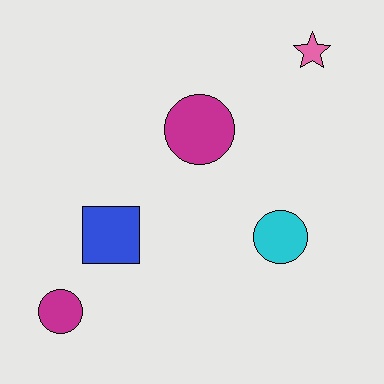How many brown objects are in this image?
There are no brown objects.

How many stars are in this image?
There is 1 star.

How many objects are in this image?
There are 5 objects.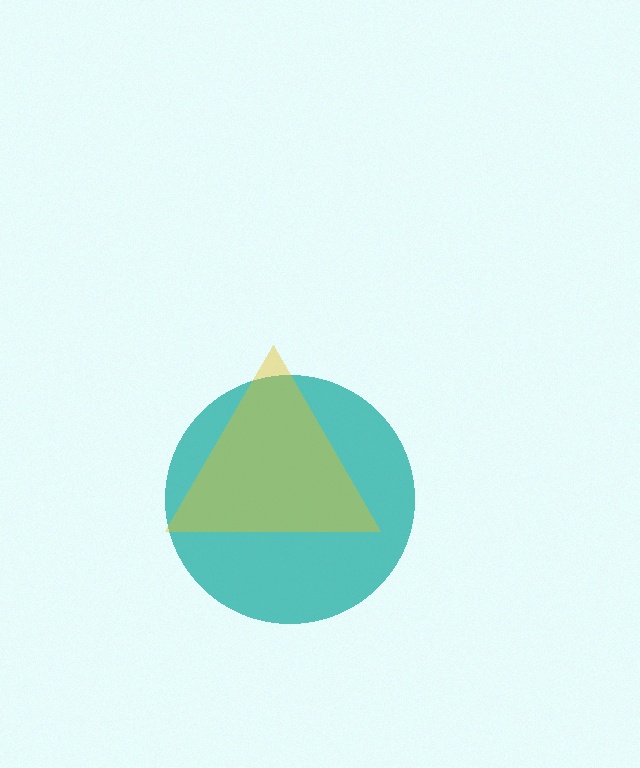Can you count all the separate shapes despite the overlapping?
Yes, there are 2 separate shapes.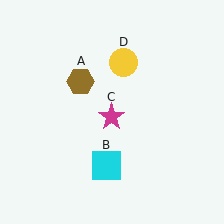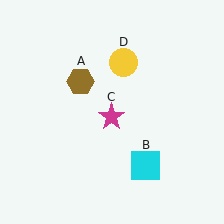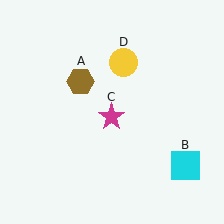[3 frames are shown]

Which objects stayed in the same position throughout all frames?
Brown hexagon (object A) and magenta star (object C) and yellow circle (object D) remained stationary.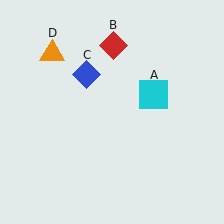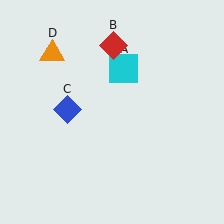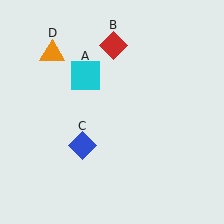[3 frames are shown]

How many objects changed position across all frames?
2 objects changed position: cyan square (object A), blue diamond (object C).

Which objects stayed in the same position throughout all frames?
Red diamond (object B) and orange triangle (object D) remained stationary.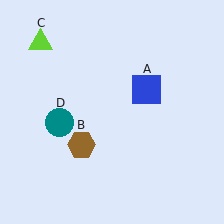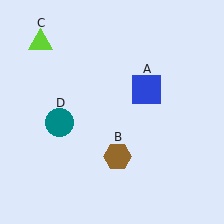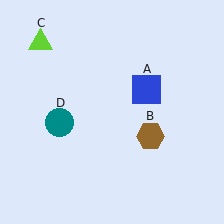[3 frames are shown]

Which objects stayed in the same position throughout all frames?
Blue square (object A) and lime triangle (object C) and teal circle (object D) remained stationary.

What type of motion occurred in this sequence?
The brown hexagon (object B) rotated counterclockwise around the center of the scene.